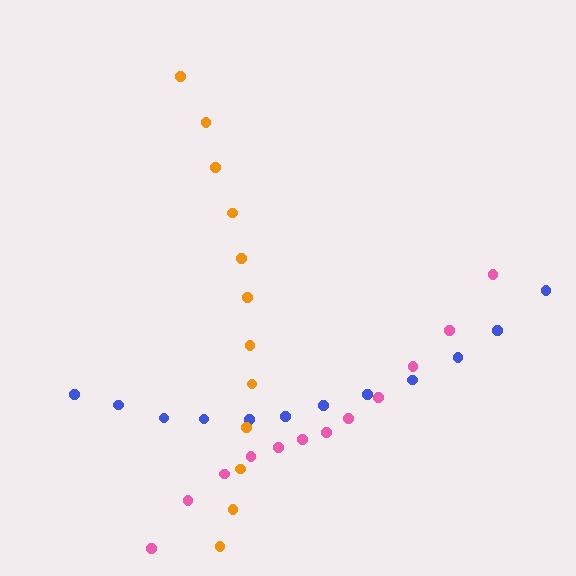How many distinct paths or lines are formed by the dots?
There are 3 distinct paths.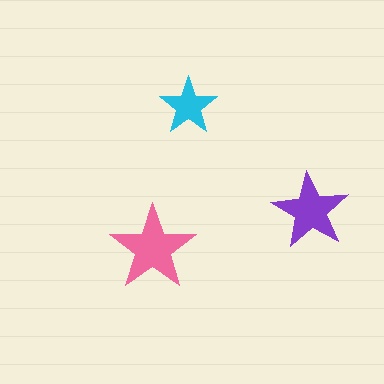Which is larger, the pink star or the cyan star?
The pink one.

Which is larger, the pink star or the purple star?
The pink one.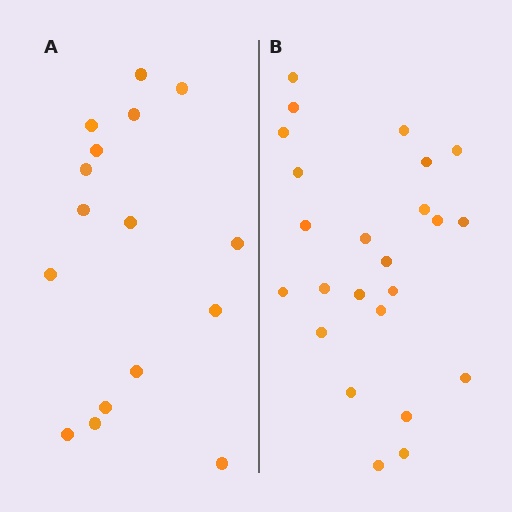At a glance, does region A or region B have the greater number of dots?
Region B (the right region) has more dots.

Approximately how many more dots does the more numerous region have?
Region B has roughly 8 or so more dots than region A.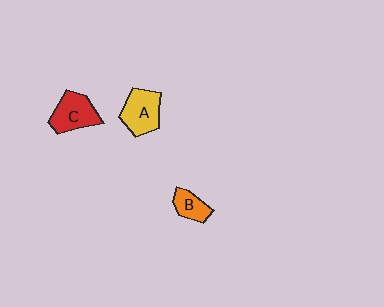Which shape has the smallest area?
Shape B (orange).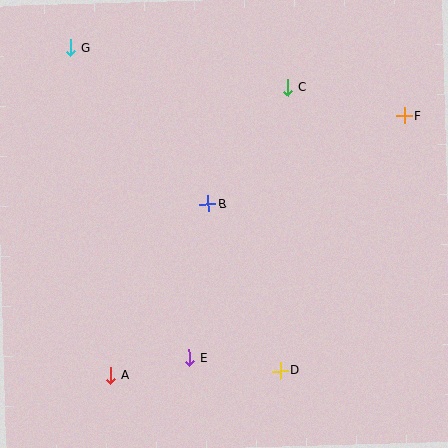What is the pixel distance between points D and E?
The distance between D and E is 92 pixels.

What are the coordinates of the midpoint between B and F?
The midpoint between B and F is at (306, 160).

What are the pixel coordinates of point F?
Point F is at (404, 116).